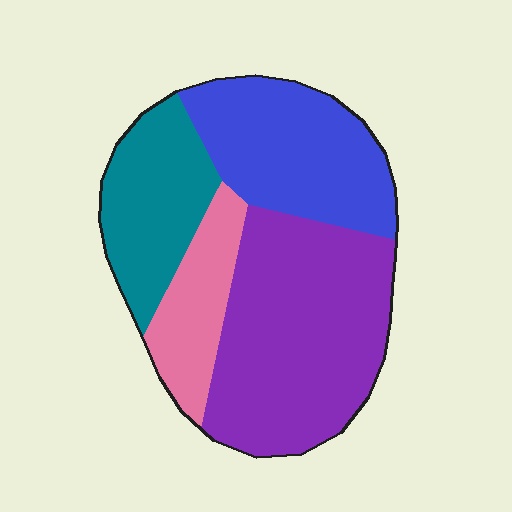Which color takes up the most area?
Purple, at roughly 40%.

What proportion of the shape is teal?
Teal covers roughly 20% of the shape.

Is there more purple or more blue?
Purple.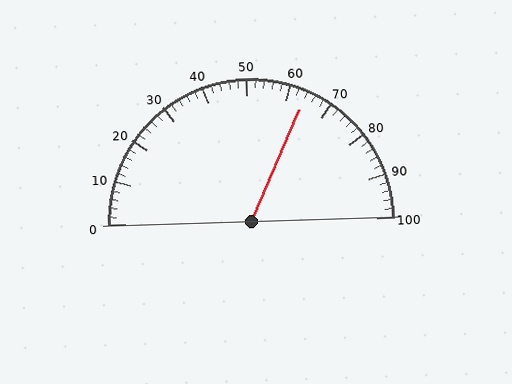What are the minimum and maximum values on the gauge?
The gauge ranges from 0 to 100.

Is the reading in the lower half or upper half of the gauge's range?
The reading is in the upper half of the range (0 to 100).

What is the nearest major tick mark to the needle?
The nearest major tick mark is 60.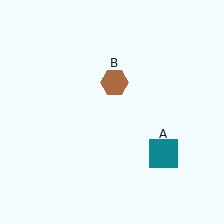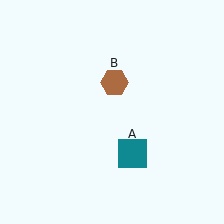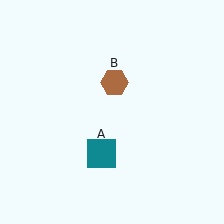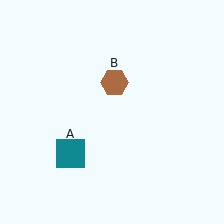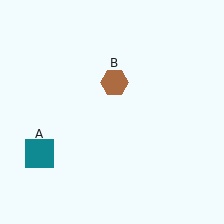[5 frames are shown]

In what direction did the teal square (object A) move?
The teal square (object A) moved left.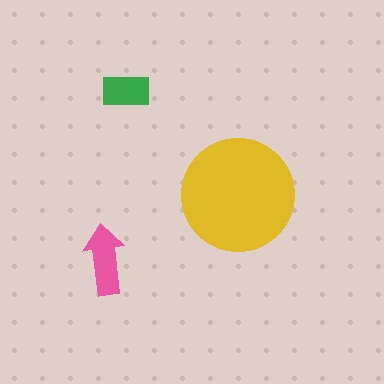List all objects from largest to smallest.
The yellow circle, the pink arrow, the green rectangle.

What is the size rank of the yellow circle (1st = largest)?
1st.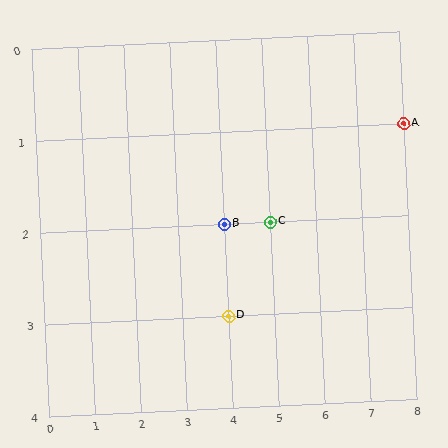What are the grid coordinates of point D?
Point D is at grid coordinates (4, 3).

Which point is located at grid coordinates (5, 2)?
Point C is at (5, 2).